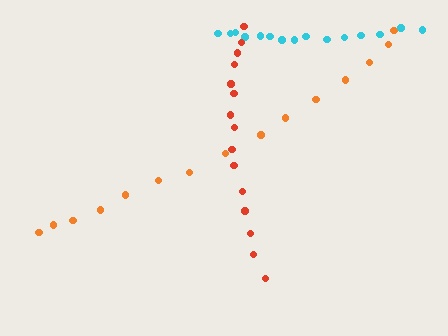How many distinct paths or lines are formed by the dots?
There are 3 distinct paths.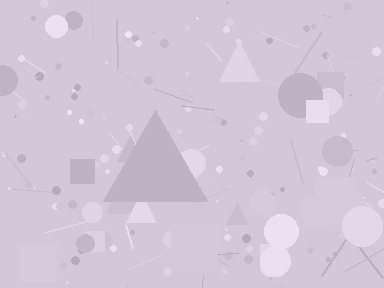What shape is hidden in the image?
A triangle is hidden in the image.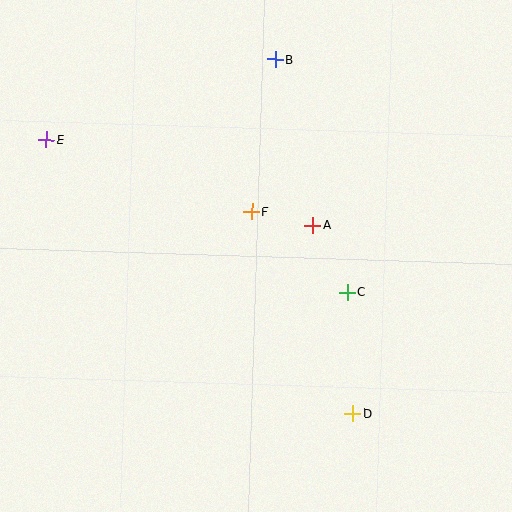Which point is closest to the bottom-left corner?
Point D is closest to the bottom-left corner.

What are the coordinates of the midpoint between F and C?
The midpoint between F and C is at (300, 252).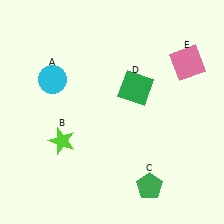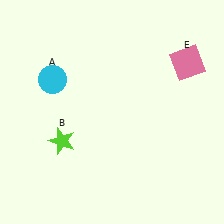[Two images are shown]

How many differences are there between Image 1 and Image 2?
There are 2 differences between the two images.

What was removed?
The green square (D), the green pentagon (C) were removed in Image 2.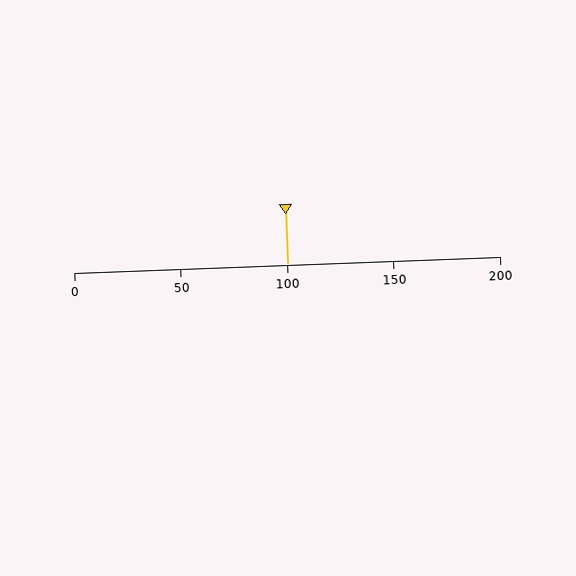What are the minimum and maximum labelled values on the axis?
The axis runs from 0 to 200.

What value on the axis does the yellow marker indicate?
The marker indicates approximately 100.